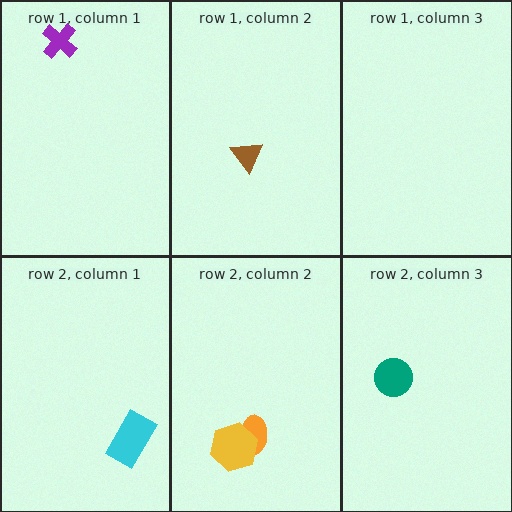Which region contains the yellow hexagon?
The row 2, column 2 region.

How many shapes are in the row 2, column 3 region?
1.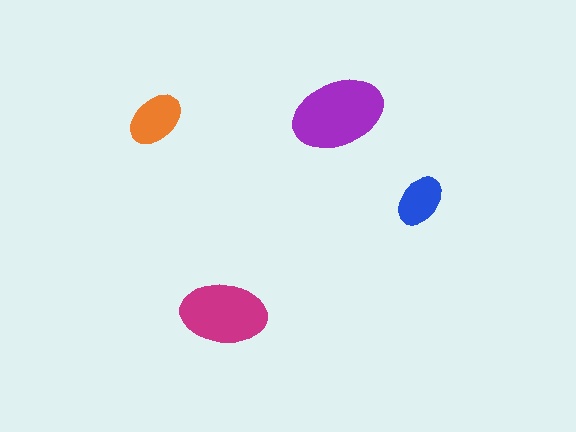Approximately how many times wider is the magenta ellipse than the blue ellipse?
About 1.5 times wider.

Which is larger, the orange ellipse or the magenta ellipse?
The magenta one.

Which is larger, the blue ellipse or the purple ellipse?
The purple one.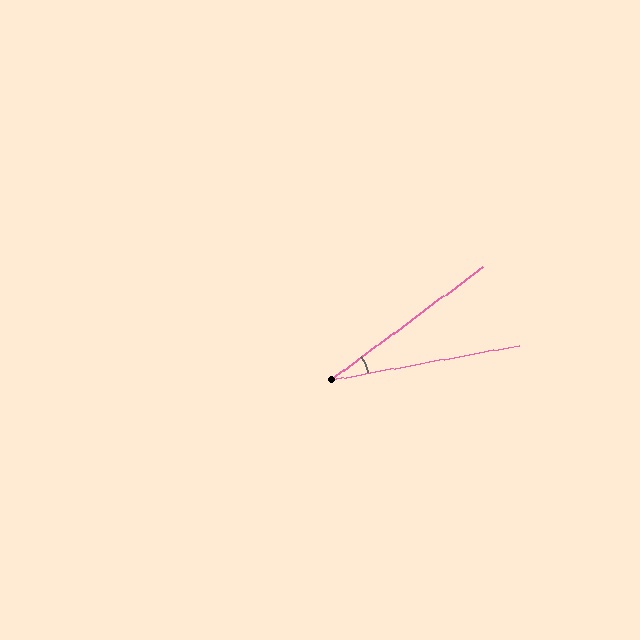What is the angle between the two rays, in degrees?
Approximately 26 degrees.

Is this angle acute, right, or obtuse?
It is acute.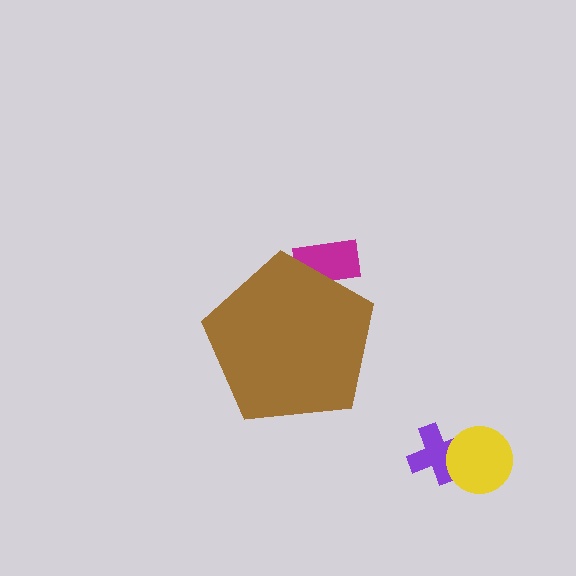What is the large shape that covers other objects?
A brown pentagon.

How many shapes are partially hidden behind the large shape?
1 shape is partially hidden.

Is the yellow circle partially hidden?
No, the yellow circle is fully visible.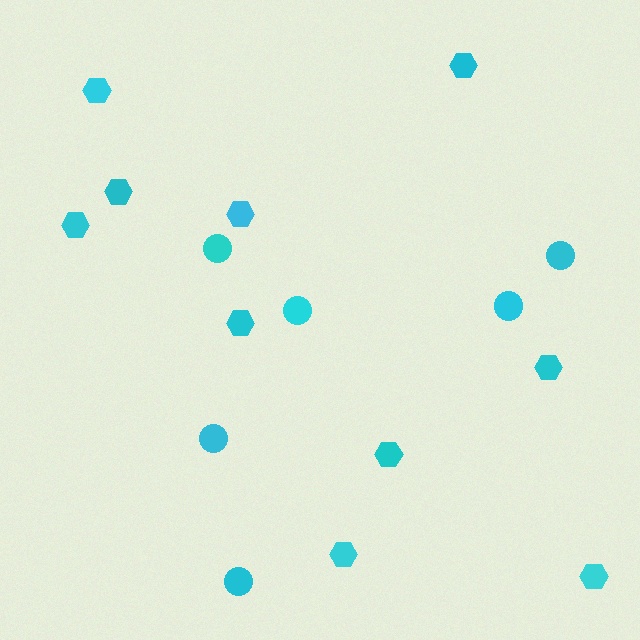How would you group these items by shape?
There are 2 groups: one group of hexagons (10) and one group of circles (6).